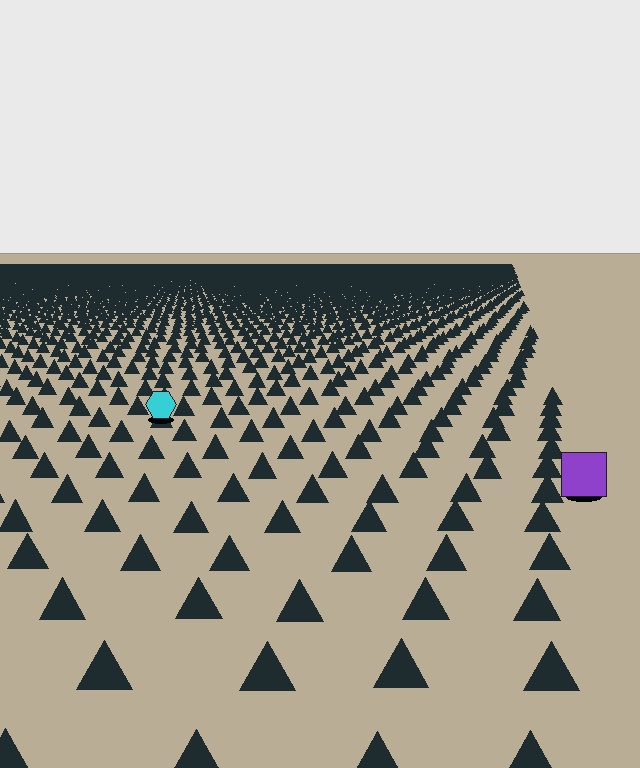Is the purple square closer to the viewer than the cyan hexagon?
Yes. The purple square is closer — you can tell from the texture gradient: the ground texture is coarser near it.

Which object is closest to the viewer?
The purple square is closest. The texture marks near it are larger and more spread out.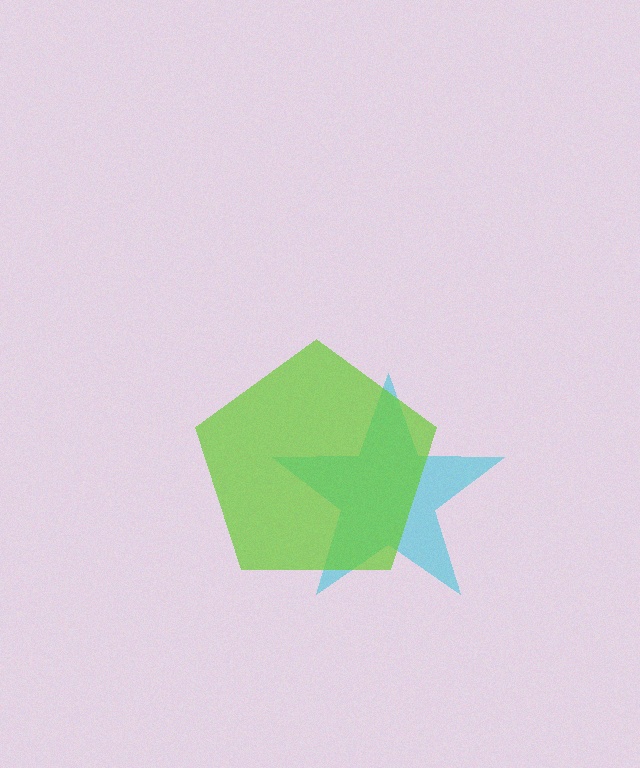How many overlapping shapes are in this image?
There are 2 overlapping shapes in the image.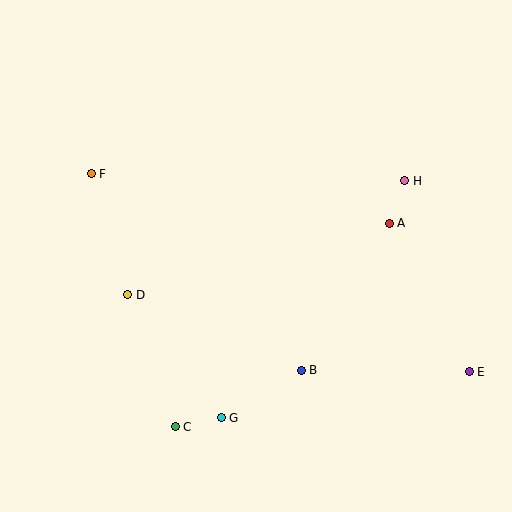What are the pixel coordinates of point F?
Point F is at (91, 174).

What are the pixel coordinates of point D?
Point D is at (128, 295).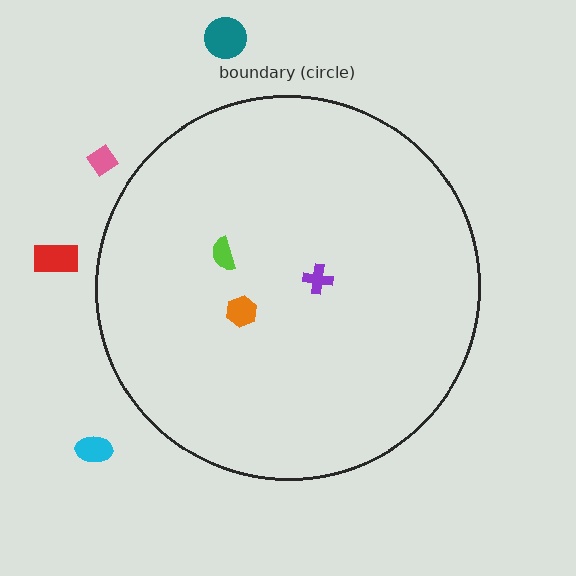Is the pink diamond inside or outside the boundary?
Outside.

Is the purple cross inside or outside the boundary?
Inside.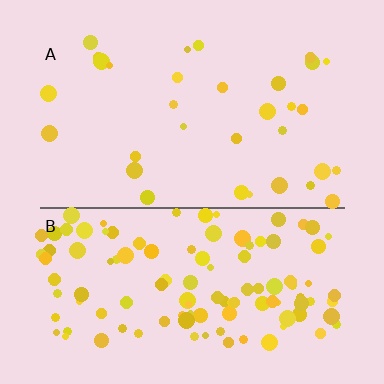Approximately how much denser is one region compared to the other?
Approximately 3.6× — region B over region A.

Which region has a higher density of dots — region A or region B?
B (the bottom).